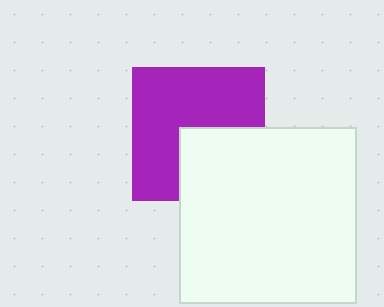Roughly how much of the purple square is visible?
About half of it is visible (roughly 65%).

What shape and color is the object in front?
The object in front is a white square.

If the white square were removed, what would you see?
You would see the complete purple square.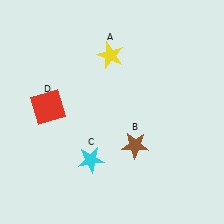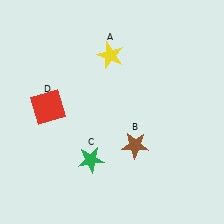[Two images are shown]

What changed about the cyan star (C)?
In Image 1, C is cyan. In Image 2, it changed to green.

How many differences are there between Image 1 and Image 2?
There is 1 difference between the two images.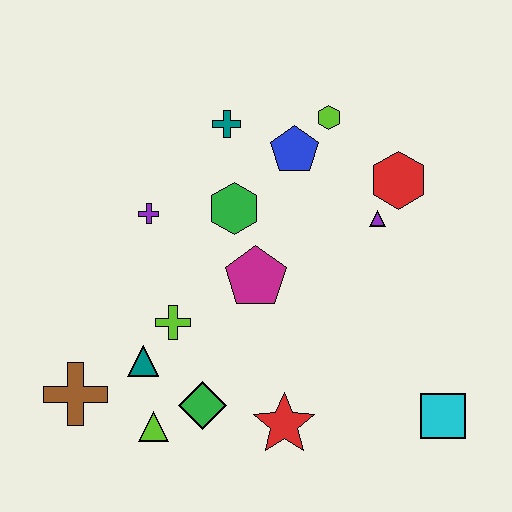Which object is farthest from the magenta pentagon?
The cyan square is farthest from the magenta pentagon.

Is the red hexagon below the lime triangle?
No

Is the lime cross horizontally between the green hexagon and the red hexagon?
No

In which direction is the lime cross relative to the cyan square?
The lime cross is to the left of the cyan square.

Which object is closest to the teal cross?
The blue pentagon is closest to the teal cross.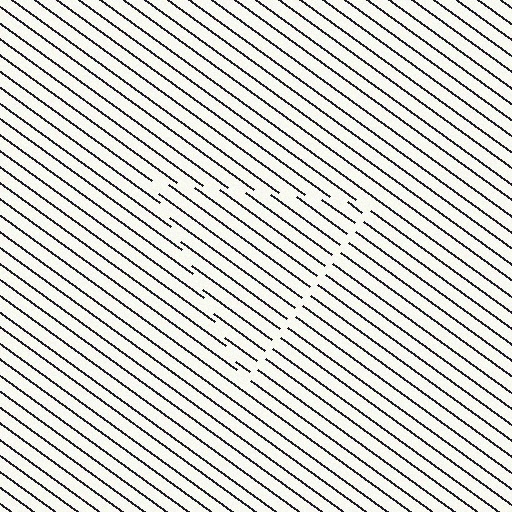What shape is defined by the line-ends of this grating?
An illusory triangle. The interior of the shape contains the same grating, shifted by half a period — the contour is defined by the phase discontinuity where line-ends from the inner and outer gratings abut.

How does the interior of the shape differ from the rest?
The interior of the shape contains the same grating, shifted by half a period — the contour is defined by the phase discontinuity where line-ends from the inner and outer gratings abut.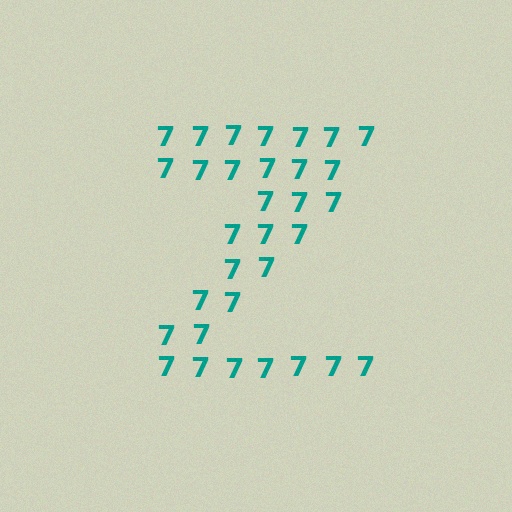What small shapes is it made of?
It is made of small digit 7's.